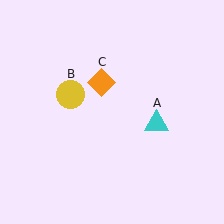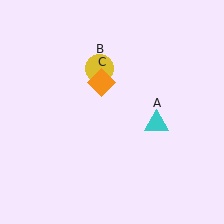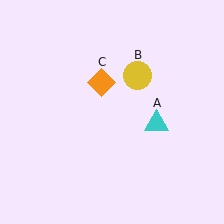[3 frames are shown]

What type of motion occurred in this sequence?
The yellow circle (object B) rotated clockwise around the center of the scene.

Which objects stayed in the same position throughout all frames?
Cyan triangle (object A) and orange diamond (object C) remained stationary.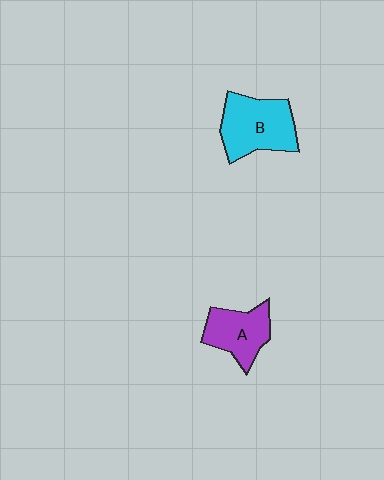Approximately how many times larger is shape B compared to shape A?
Approximately 1.4 times.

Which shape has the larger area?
Shape B (cyan).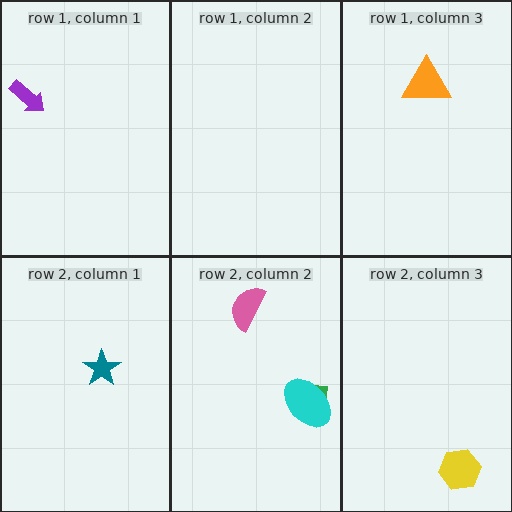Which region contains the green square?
The row 2, column 2 region.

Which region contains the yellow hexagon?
The row 2, column 3 region.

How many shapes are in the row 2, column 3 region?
1.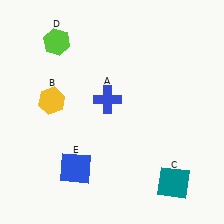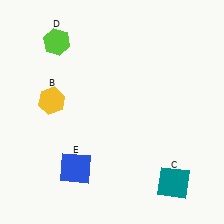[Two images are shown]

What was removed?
The blue cross (A) was removed in Image 2.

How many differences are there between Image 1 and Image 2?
There is 1 difference between the two images.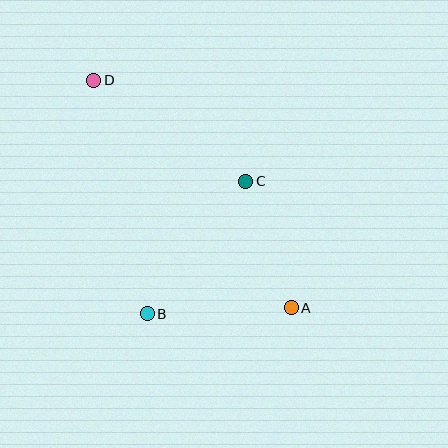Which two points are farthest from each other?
Points A and D are farthest from each other.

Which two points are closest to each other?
Points A and C are closest to each other.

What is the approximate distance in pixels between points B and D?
The distance between B and D is approximately 240 pixels.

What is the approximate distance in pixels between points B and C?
The distance between B and C is approximately 165 pixels.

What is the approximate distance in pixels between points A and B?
The distance between A and B is approximately 144 pixels.